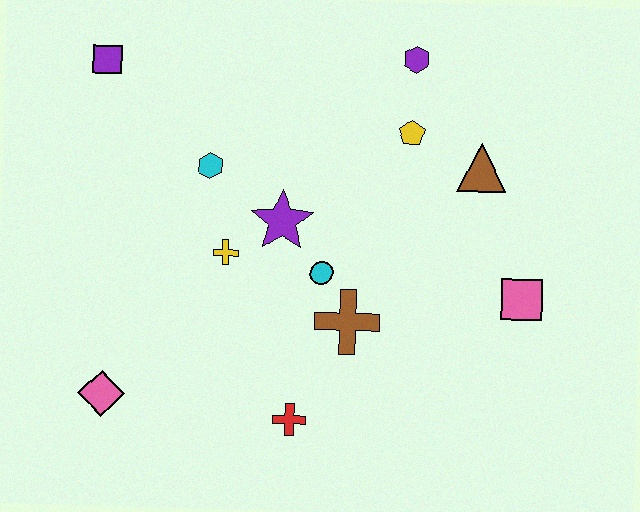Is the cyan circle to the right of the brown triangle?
No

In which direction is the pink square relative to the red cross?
The pink square is to the right of the red cross.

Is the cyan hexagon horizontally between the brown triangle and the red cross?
No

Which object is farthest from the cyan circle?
The purple square is farthest from the cyan circle.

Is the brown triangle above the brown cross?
Yes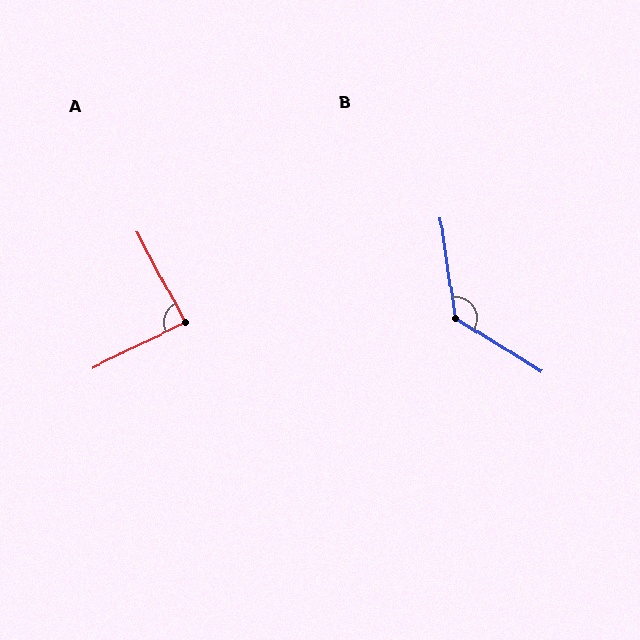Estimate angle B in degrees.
Approximately 130 degrees.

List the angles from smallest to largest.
A (88°), B (130°).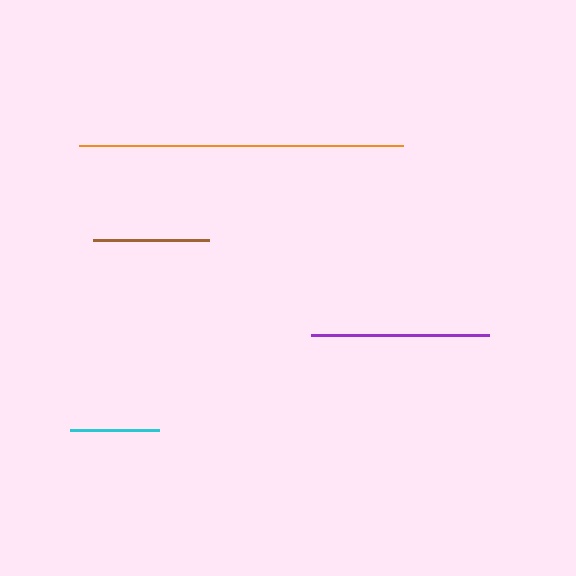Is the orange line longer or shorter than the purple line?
The orange line is longer than the purple line.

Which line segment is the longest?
The orange line is the longest at approximately 323 pixels.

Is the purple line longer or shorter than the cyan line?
The purple line is longer than the cyan line.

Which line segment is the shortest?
The cyan line is the shortest at approximately 89 pixels.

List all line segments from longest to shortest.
From longest to shortest: orange, purple, brown, cyan.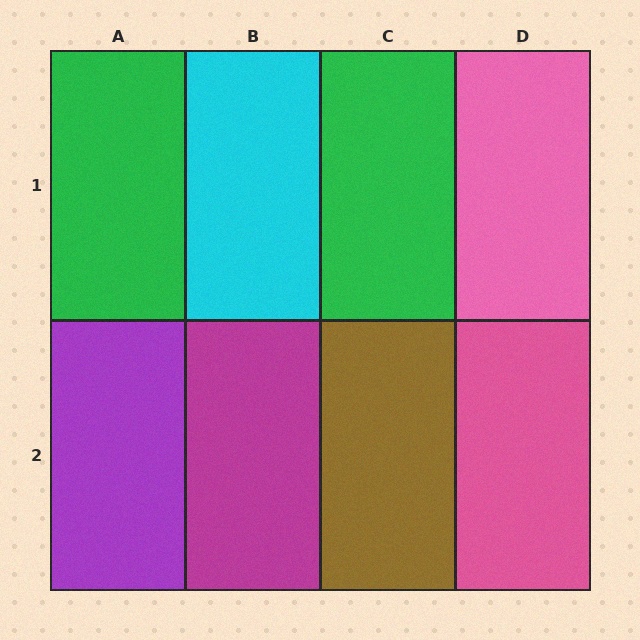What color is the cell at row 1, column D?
Pink.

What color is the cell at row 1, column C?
Green.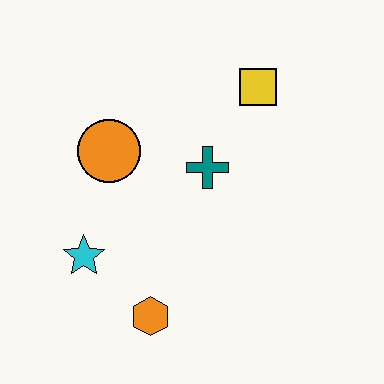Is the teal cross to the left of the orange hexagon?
No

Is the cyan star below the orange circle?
Yes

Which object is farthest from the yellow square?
The orange hexagon is farthest from the yellow square.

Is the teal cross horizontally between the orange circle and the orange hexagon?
No